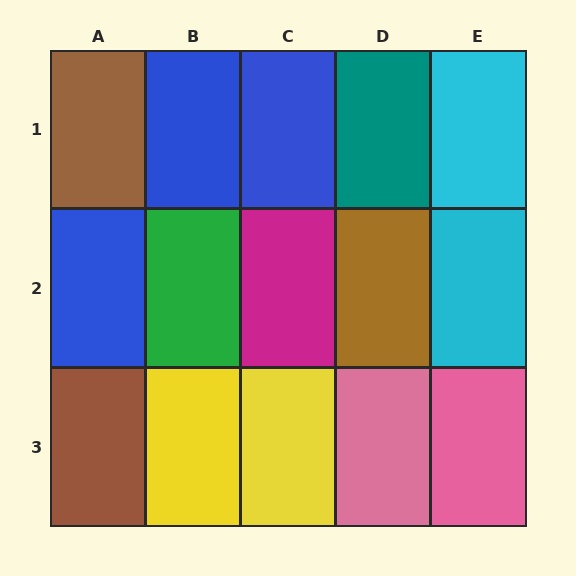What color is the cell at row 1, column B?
Blue.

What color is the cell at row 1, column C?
Blue.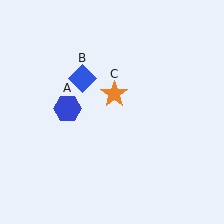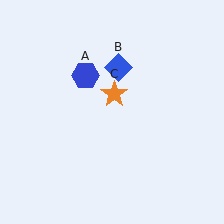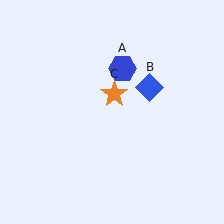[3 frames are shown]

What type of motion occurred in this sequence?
The blue hexagon (object A), blue diamond (object B) rotated clockwise around the center of the scene.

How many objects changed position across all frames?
2 objects changed position: blue hexagon (object A), blue diamond (object B).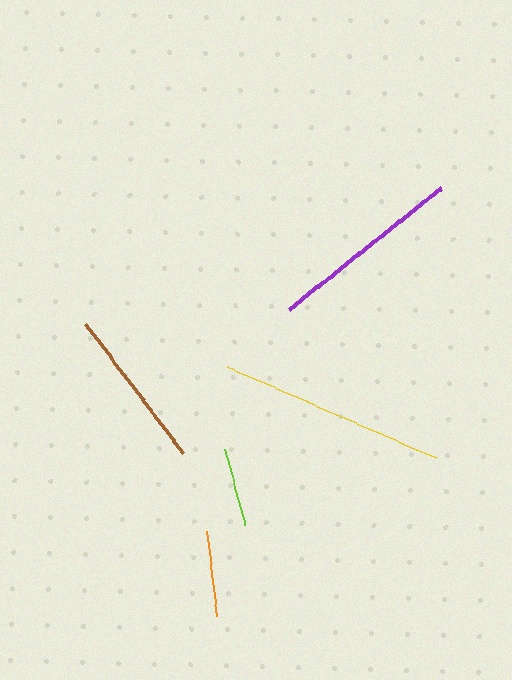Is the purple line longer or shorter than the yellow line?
The yellow line is longer than the purple line.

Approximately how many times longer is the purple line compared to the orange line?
The purple line is approximately 2.3 times the length of the orange line.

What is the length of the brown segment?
The brown segment is approximately 163 pixels long.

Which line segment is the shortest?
The lime line is the shortest at approximately 79 pixels.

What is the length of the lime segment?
The lime segment is approximately 79 pixels long.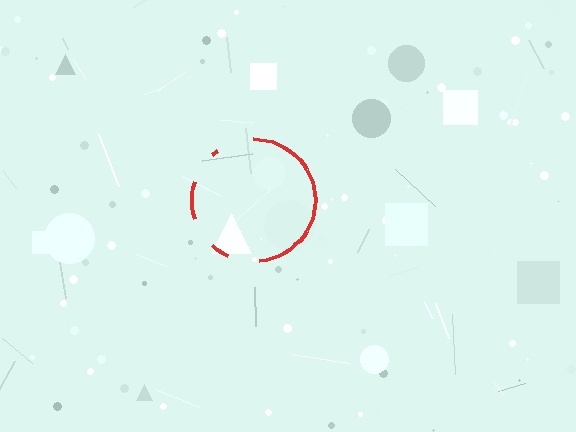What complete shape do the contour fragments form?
The contour fragments form a circle.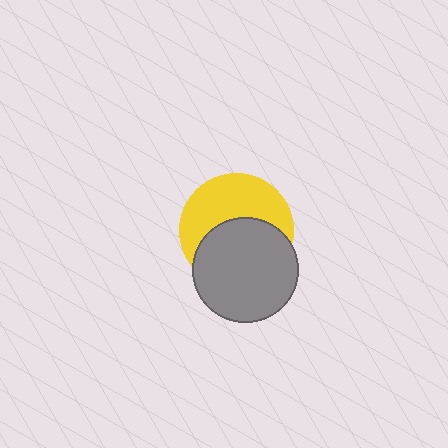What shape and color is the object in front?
The object in front is a gray circle.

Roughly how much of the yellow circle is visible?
About half of it is visible (roughly 50%).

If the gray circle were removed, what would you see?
You would see the complete yellow circle.